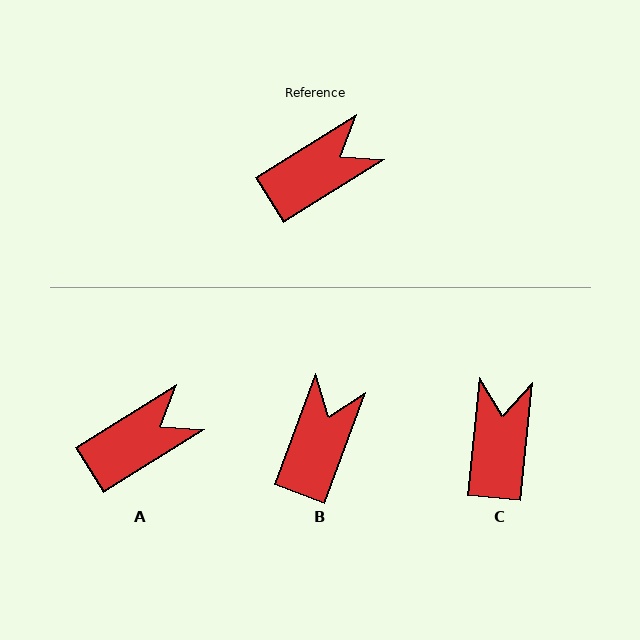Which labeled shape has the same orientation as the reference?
A.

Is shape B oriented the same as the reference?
No, it is off by about 37 degrees.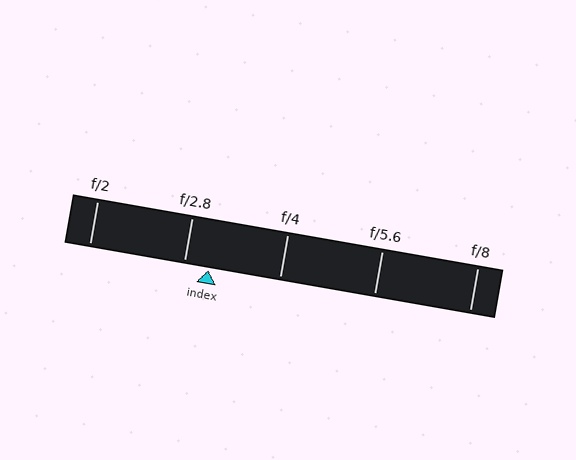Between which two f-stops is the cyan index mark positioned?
The index mark is between f/2.8 and f/4.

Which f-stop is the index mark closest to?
The index mark is closest to f/2.8.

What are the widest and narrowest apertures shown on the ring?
The widest aperture shown is f/2 and the narrowest is f/8.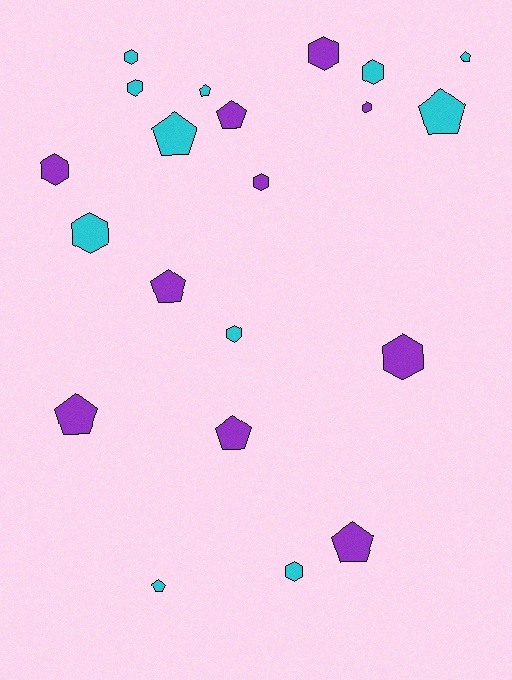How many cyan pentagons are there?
There are 5 cyan pentagons.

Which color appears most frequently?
Cyan, with 11 objects.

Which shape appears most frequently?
Hexagon, with 11 objects.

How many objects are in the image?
There are 21 objects.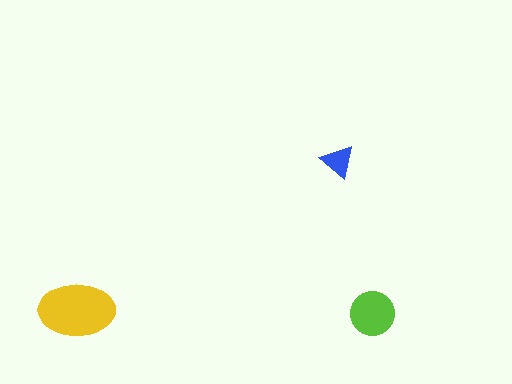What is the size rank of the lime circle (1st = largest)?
2nd.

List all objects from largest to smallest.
The yellow ellipse, the lime circle, the blue triangle.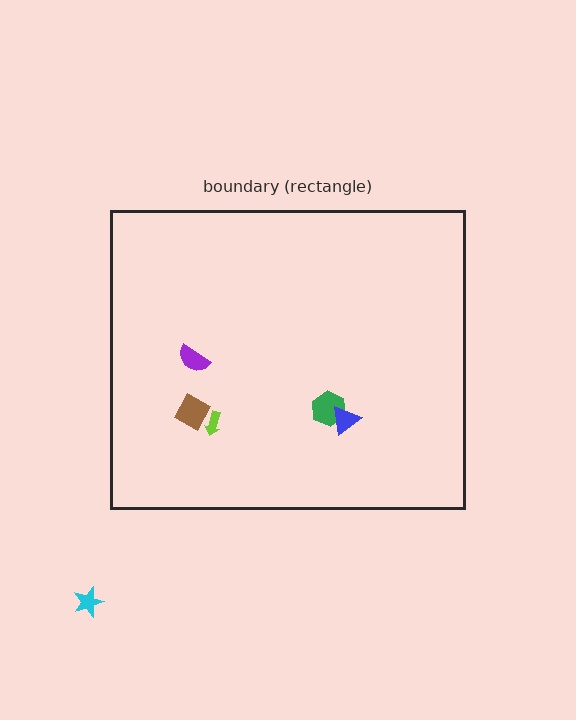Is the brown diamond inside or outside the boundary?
Inside.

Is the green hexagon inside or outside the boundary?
Inside.